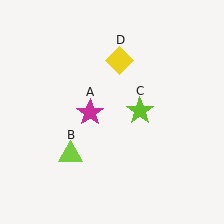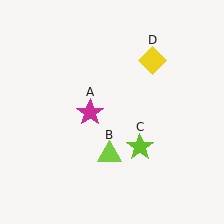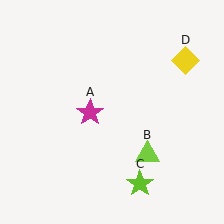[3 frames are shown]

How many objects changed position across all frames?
3 objects changed position: lime triangle (object B), lime star (object C), yellow diamond (object D).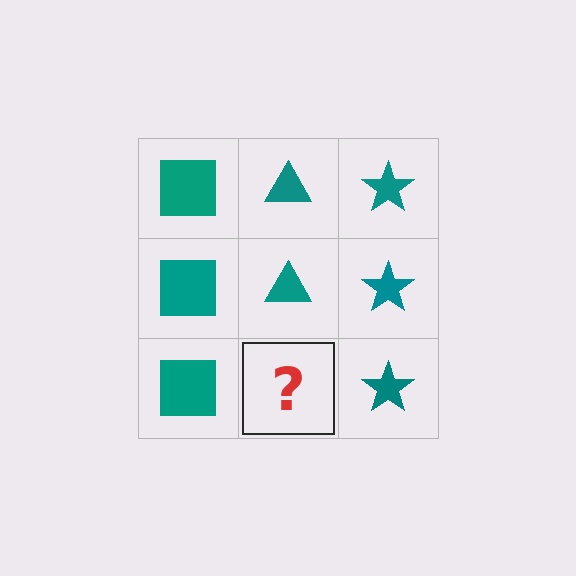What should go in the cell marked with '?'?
The missing cell should contain a teal triangle.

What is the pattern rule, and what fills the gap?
The rule is that each column has a consistent shape. The gap should be filled with a teal triangle.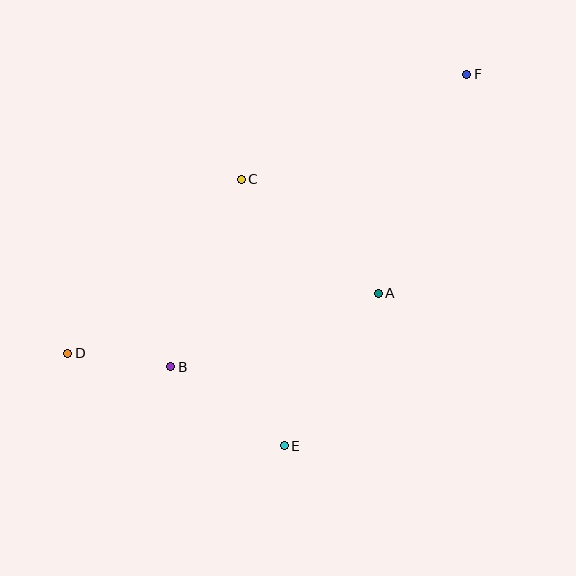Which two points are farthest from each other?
Points D and F are farthest from each other.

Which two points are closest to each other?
Points B and D are closest to each other.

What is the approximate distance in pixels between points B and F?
The distance between B and F is approximately 416 pixels.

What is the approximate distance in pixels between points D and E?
The distance between D and E is approximately 236 pixels.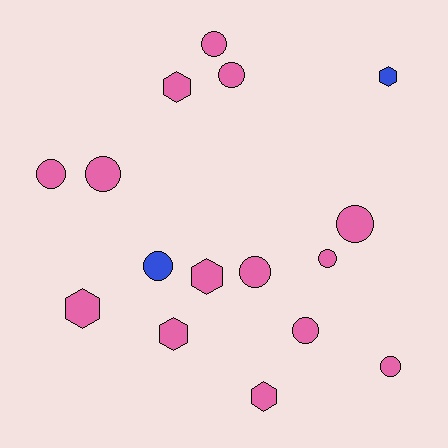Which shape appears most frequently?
Circle, with 10 objects.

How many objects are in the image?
There are 16 objects.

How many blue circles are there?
There is 1 blue circle.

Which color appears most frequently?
Pink, with 14 objects.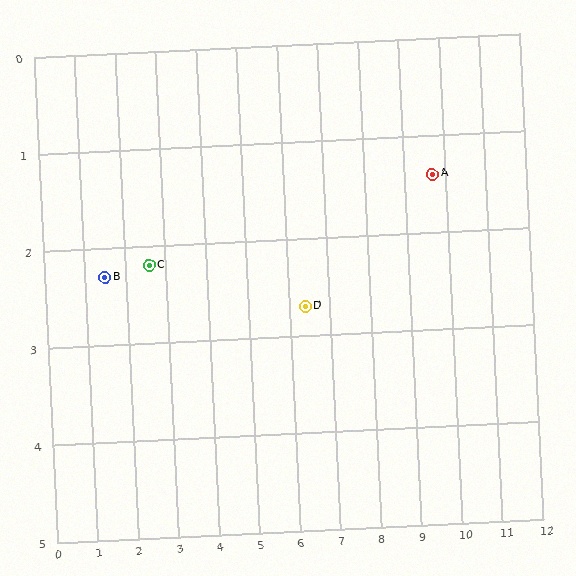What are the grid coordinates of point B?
Point B is at approximately (1.5, 2.3).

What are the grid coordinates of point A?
Point A is at approximately (9.7, 1.4).